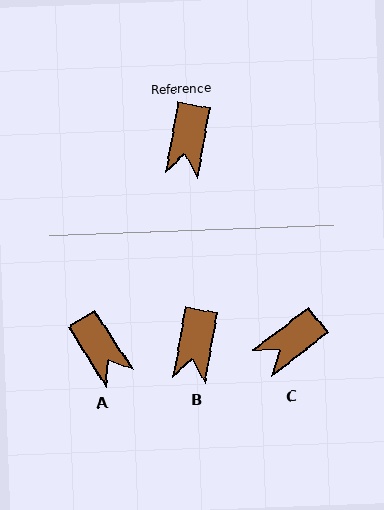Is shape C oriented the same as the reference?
No, it is off by about 42 degrees.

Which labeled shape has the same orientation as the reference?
B.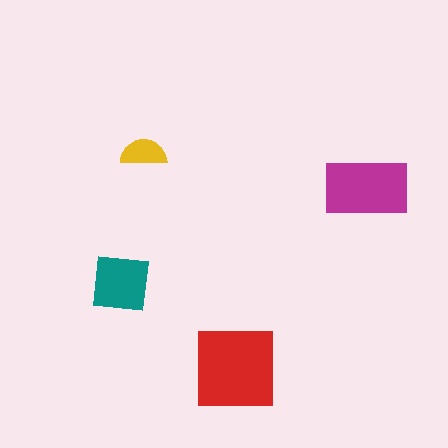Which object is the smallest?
The yellow semicircle.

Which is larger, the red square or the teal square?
The red square.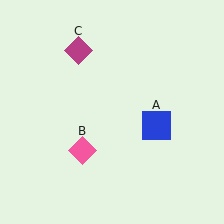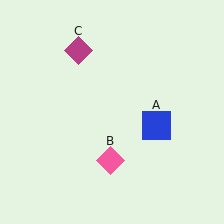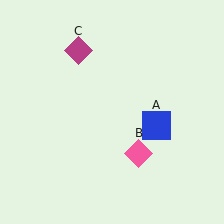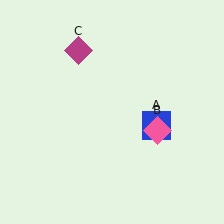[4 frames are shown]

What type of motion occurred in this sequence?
The pink diamond (object B) rotated counterclockwise around the center of the scene.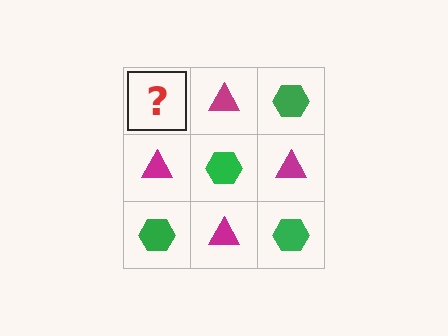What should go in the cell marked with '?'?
The missing cell should contain a green hexagon.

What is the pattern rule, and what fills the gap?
The rule is that it alternates green hexagon and magenta triangle in a checkerboard pattern. The gap should be filled with a green hexagon.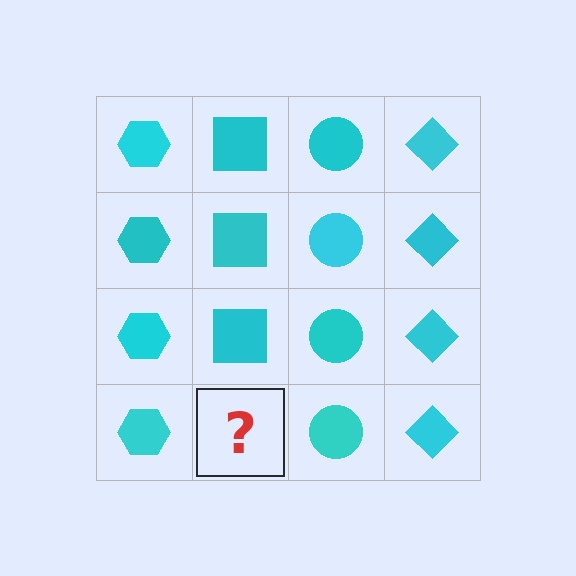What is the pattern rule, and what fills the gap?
The rule is that each column has a consistent shape. The gap should be filled with a cyan square.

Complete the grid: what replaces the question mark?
The question mark should be replaced with a cyan square.